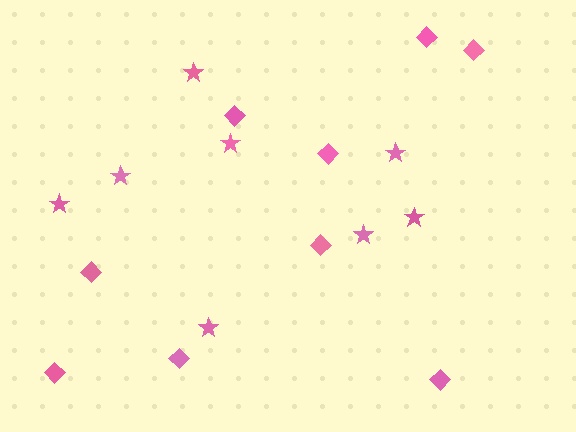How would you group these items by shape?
There are 2 groups: one group of diamonds (9) and one group of stars (8).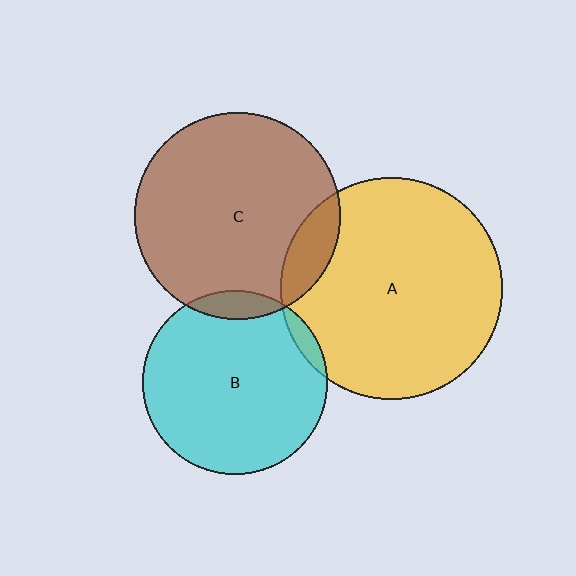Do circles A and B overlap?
Yes.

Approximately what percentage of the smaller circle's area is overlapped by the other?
Approximately 5%.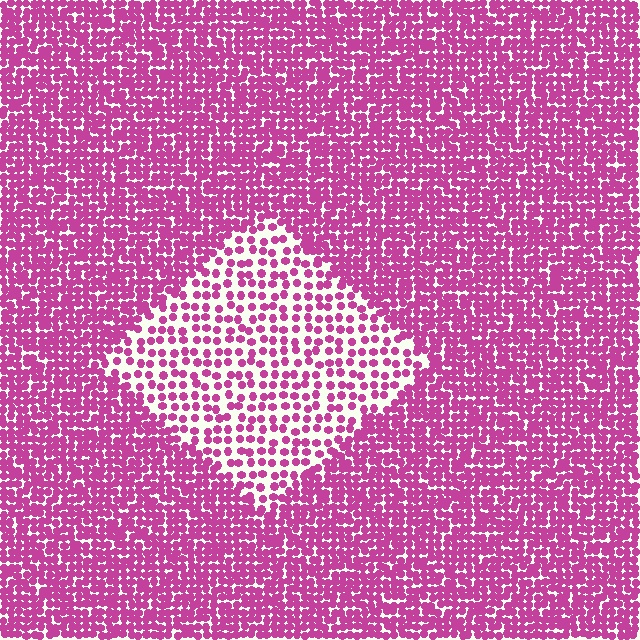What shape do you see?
I see a diamond.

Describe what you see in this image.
The image contains small magenta elements arranged at two different densities. A diamond-shaped region is visible where the elements are less densely packed than the surrounding area.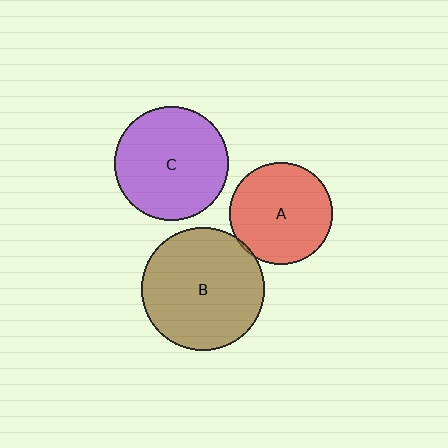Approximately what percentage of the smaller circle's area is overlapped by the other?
Approximately 5%.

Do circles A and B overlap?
Yes.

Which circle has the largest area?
Circle B (brown).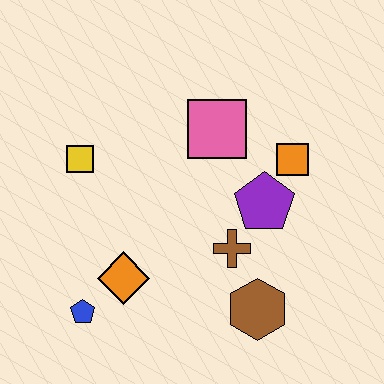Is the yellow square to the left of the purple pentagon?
Yes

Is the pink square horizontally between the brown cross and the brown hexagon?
No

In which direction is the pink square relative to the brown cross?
The pink square is above the brown cross.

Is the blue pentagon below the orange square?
Yes